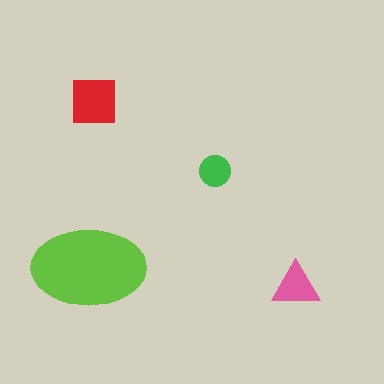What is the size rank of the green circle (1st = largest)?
4th.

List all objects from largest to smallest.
The lime ellipse, the red square, the pink triangle, the green circle.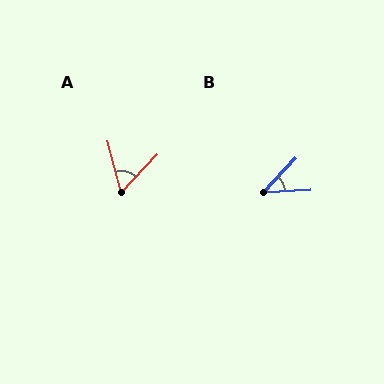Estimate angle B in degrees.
Approximately 43 degrees.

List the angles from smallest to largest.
B (43°), A (58°).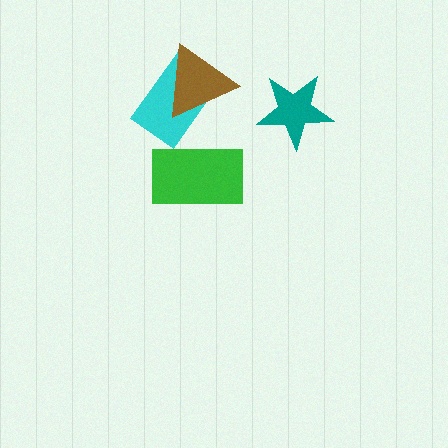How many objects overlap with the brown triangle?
1 object overlaps with the brown triangle.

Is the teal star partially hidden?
No, no other shape covers it.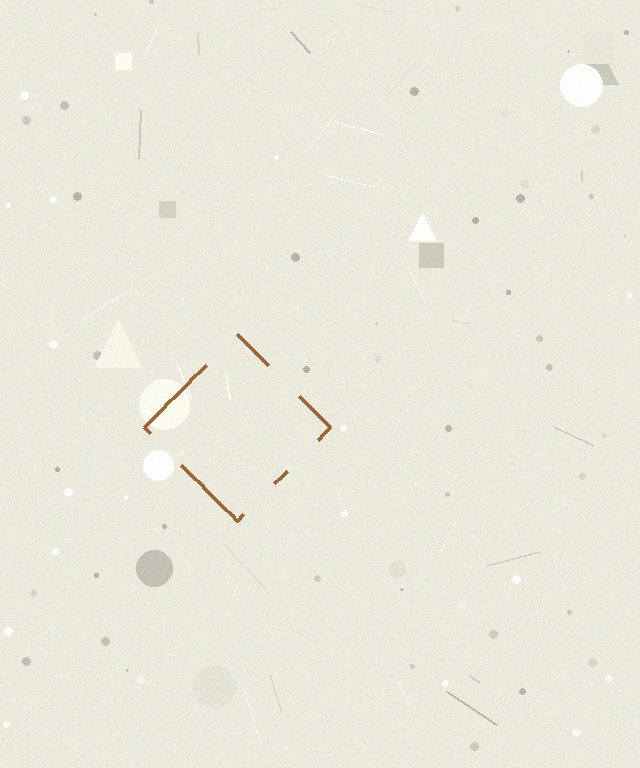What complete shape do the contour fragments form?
The contour fragments form a diamond.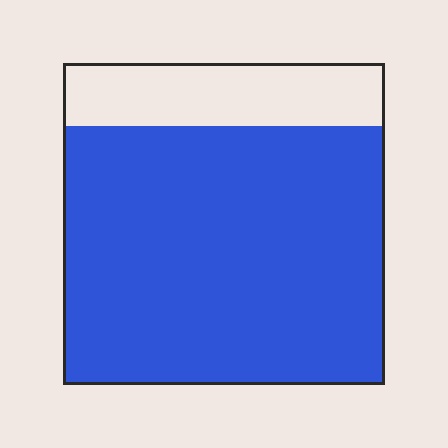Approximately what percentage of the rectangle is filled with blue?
Approximately 80%.